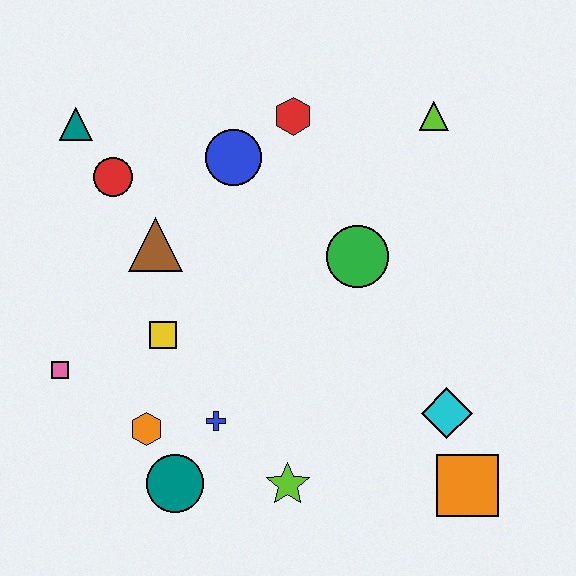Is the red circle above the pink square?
Yes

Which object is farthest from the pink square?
The lime triangle is farthest from the pink square.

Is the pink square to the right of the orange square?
No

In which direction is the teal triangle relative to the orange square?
The teal triangle is to the left of the orange square.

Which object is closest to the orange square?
The cyan diamond is closest to the orange square.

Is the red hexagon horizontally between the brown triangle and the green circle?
Yes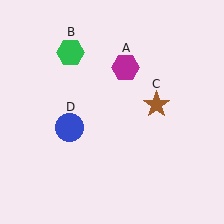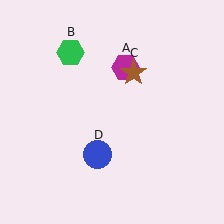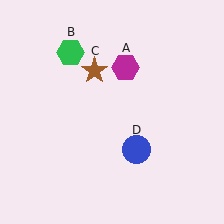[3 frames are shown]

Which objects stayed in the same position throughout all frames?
Magenta hexagon (object A) and green hexagon (object B) remained stationary.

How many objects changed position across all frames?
2 objects changed position: brown star (object C), blue circle (object D).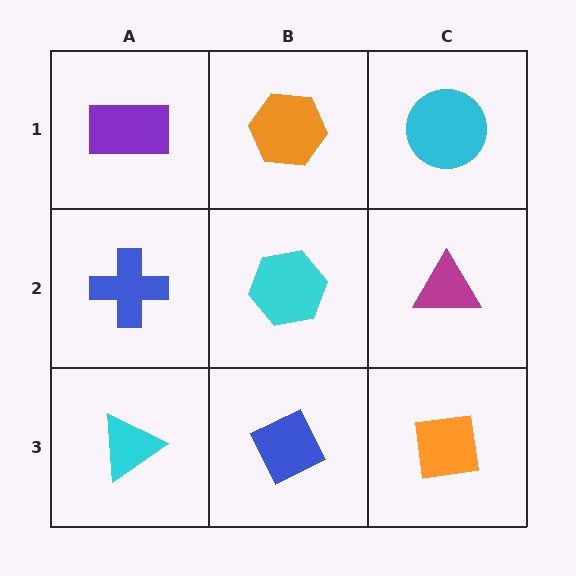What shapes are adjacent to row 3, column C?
A magenta triangle (row 2, column C), a blue diamond (row 3, column B).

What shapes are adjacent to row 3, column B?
A cyan hexagon (row 2, column B), a cyan triangle (row 3, column A), an orange square (row 3, column C).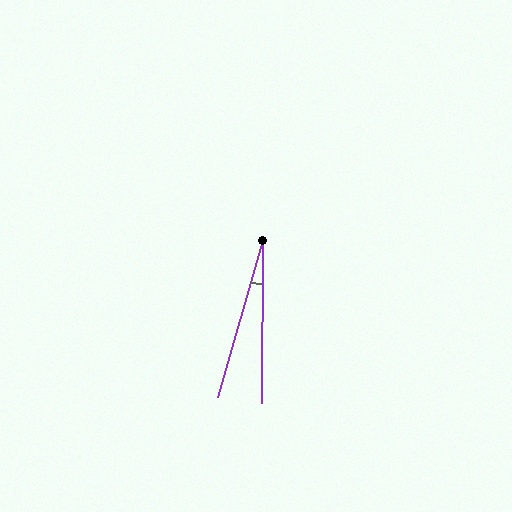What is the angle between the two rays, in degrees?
Approximately 16 degrees.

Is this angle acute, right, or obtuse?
It is acute.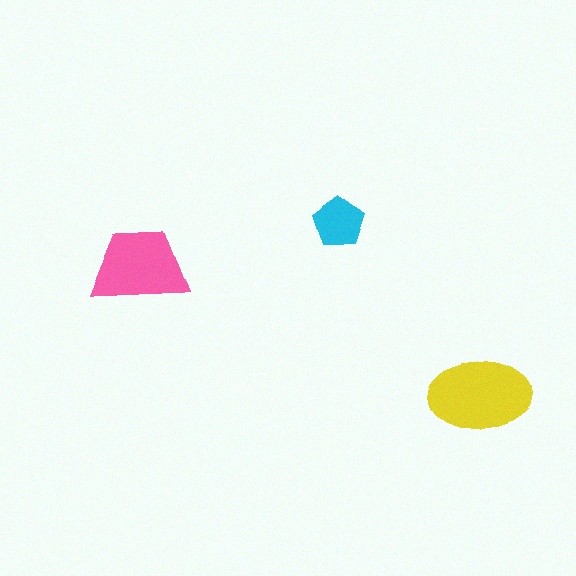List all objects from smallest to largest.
The cyan pentagon, the pink trapezoid, the yellow ellipse.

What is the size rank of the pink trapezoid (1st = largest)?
2nd.